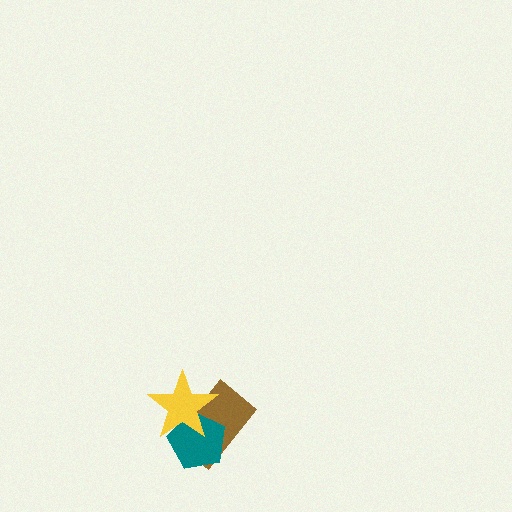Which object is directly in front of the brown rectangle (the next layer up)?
The teal pentagon is directly in front of the brown rectangle.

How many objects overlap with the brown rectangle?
2 objects overlap with the brown rectangle.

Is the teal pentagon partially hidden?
Yes, it is partially covered by another shape.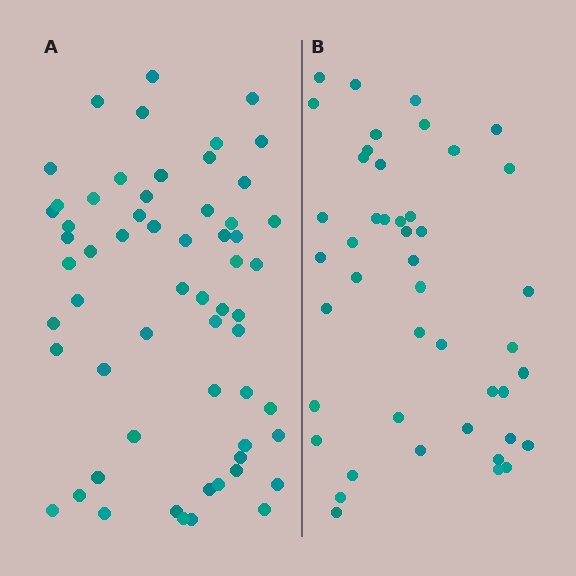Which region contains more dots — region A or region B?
Region A (the left region) has more dots.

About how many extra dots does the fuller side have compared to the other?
Region A has approximately 15 more dots than region B.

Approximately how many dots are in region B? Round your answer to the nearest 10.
About 40 dots. (The exact count is 45, which rounds to 40.)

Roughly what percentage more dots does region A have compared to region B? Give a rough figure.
About 35% more.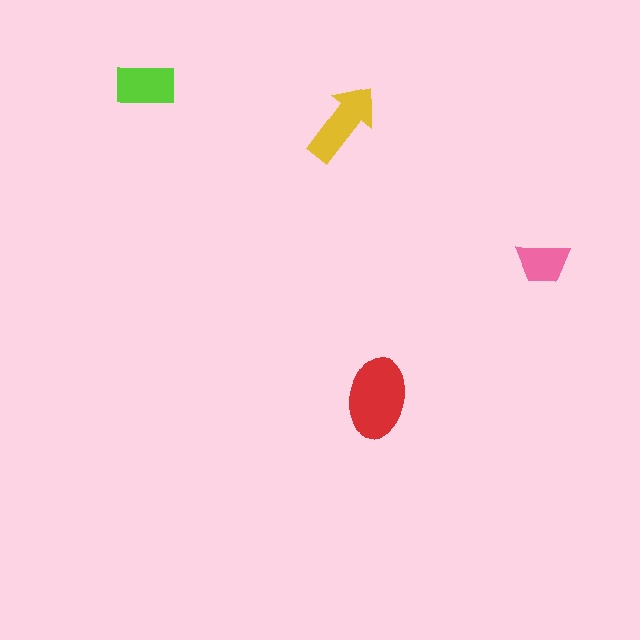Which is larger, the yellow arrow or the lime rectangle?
The yellow arrow.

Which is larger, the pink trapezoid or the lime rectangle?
The lime rectangle.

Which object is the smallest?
The pink trapezoid.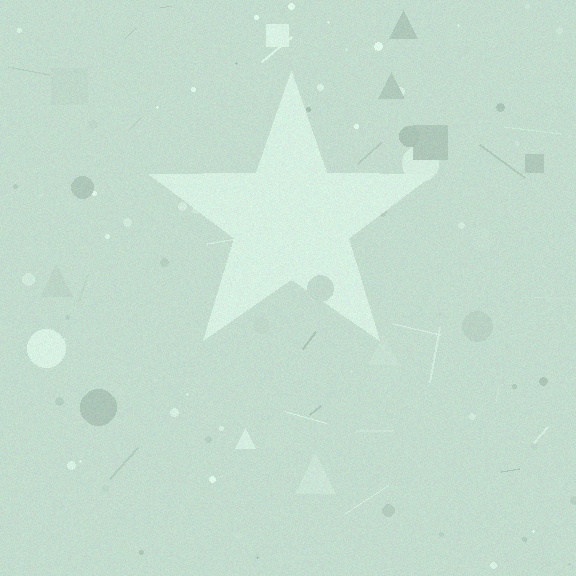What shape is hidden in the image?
A star is hidden in the image.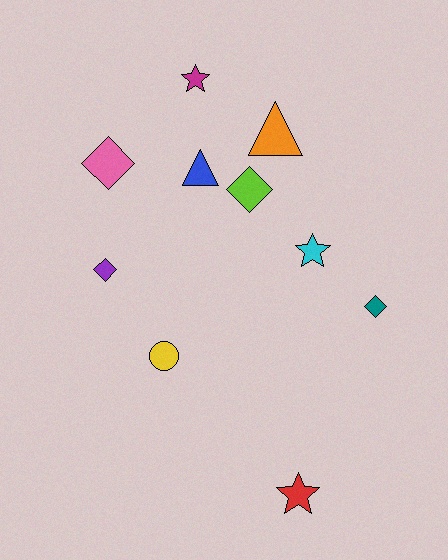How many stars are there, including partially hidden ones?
There are 3 stars.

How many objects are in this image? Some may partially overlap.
There are 10 objects.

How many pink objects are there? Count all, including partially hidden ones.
There is 1 pink object.